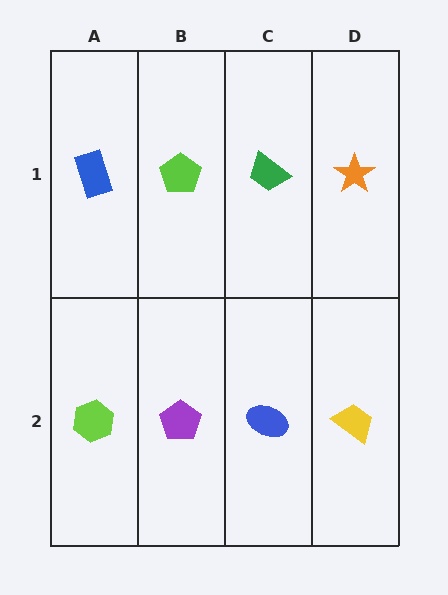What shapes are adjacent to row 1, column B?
A purple pentagon (row 2, column B), a blue rectangle (row 1, column A), a green trapezoid (row 1, column C).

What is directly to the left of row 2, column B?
A lime hexagon.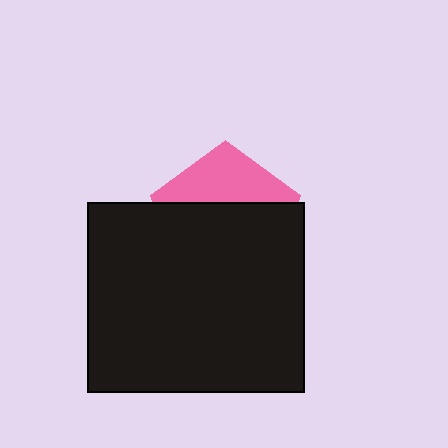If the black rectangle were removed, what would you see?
You would see the complete pink pentagon.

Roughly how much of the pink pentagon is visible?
A small part of it is visible (roughly 34%).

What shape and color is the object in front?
The object in front is a black rectangle.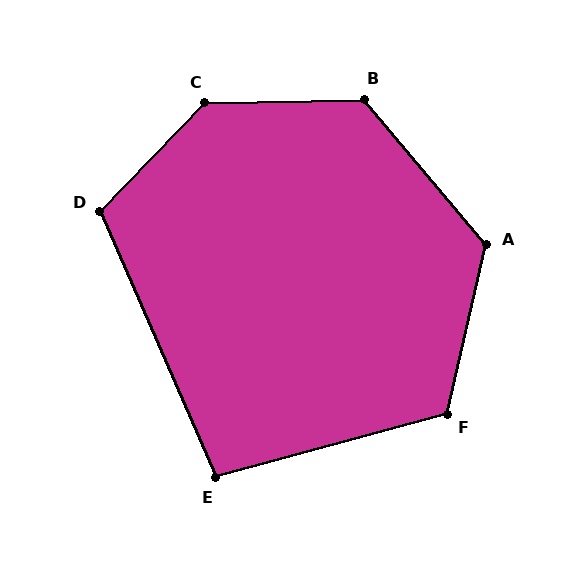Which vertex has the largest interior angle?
C, at approximately 135 degrees.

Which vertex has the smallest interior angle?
E, at approximately 98 degrees.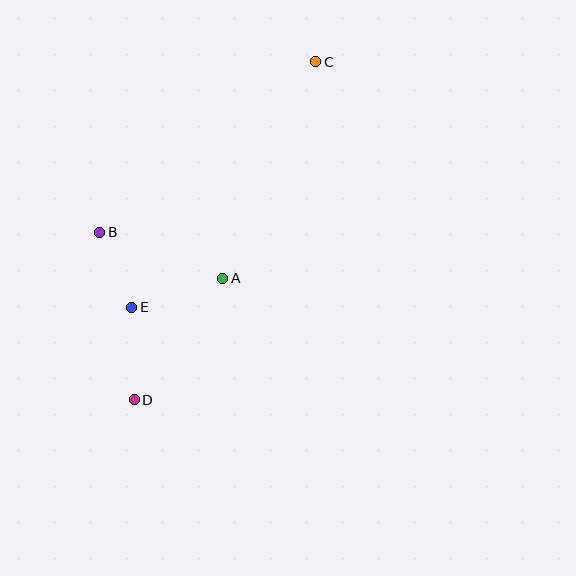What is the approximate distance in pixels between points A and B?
The distance between A and B is approximately 131 pixels.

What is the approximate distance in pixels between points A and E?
The distance between A and E is approximately 96 pixels.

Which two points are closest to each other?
Points B and E are closest to each other.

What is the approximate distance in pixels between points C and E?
The distance between C and E is approximately 307 pixels.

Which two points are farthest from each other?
Points C and D are farthest from each other.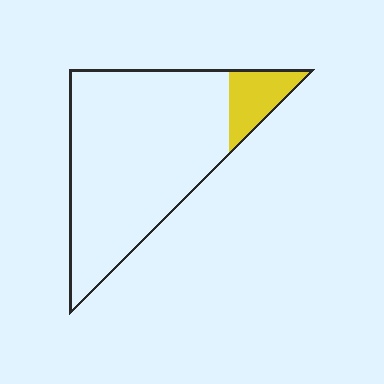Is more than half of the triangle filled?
No.